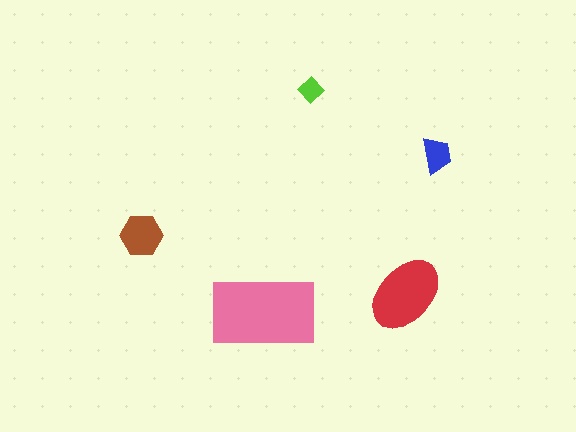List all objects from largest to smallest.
The pink rectangle, the red ellipse, the brown hexagon, the blue trapezoid, the lime diamond.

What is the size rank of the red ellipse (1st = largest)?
2nd.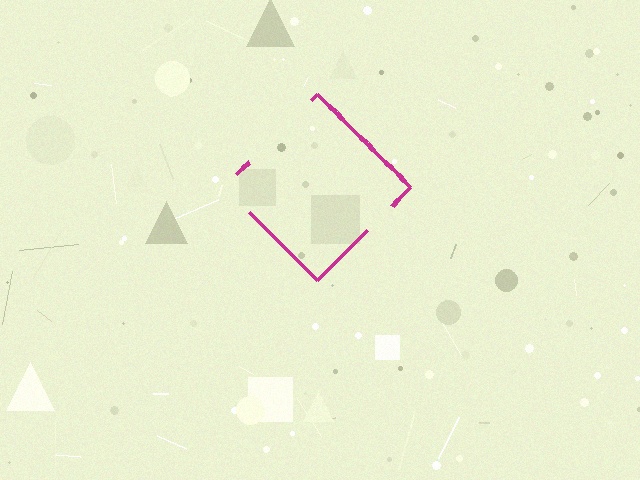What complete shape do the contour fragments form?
The contour fragments form a diamond.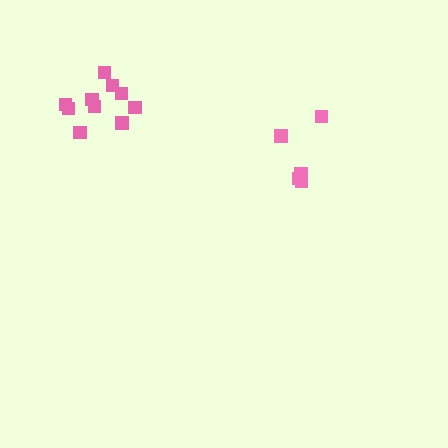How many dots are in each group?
Group 1: 5 dots, Group 2: 10 dots (15 total).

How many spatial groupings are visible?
There are 2 spatial groupings.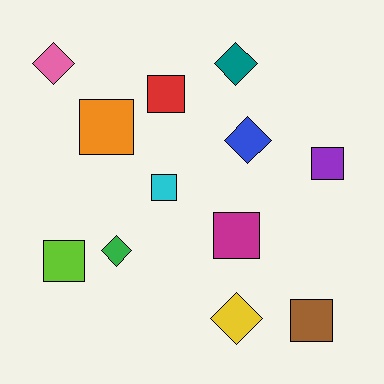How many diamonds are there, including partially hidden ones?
There are 5 diamonds.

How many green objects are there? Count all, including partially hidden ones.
There is 1 green object.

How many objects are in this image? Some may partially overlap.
There are 12 objects.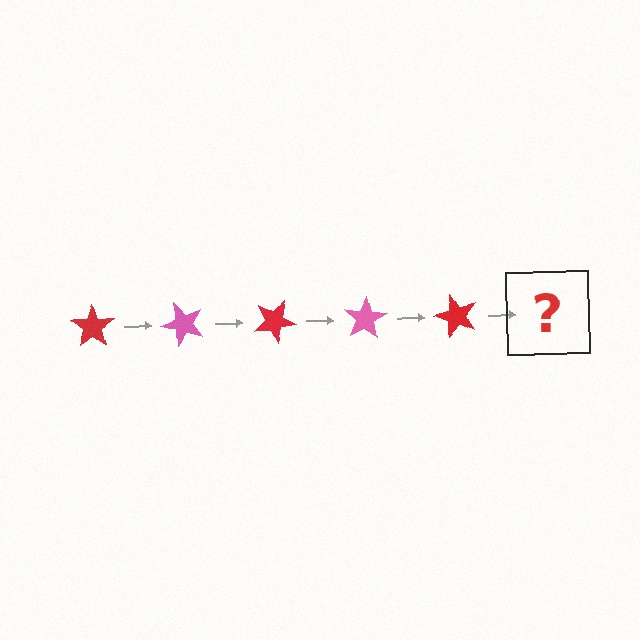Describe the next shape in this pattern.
It should be a pink star, rotated 250 degrees from the start.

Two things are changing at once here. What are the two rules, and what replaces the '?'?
The two rules are that it rotates 50 degrees each step and the color cycles through red and pink. The '?' should be a pink star, rotated 250 degrees from the start.